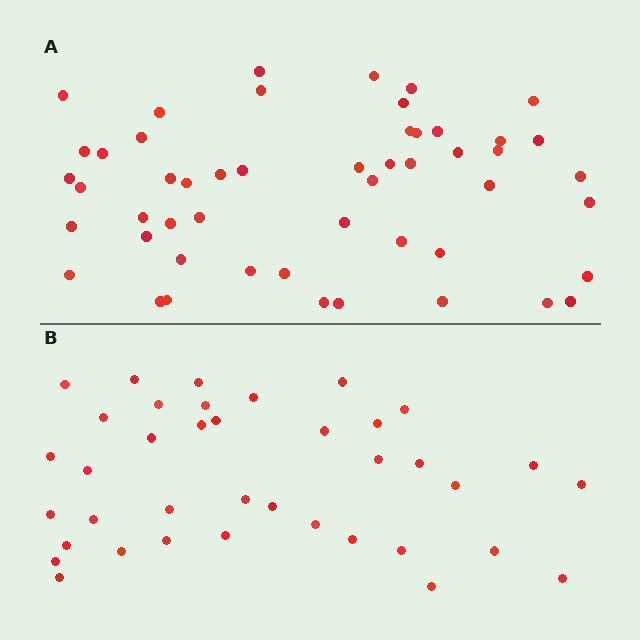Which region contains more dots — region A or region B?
Region A (the top region) has more dots.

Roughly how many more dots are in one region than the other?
Region A has approximately 15 more dots than region B.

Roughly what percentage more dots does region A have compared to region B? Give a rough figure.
About 35% more.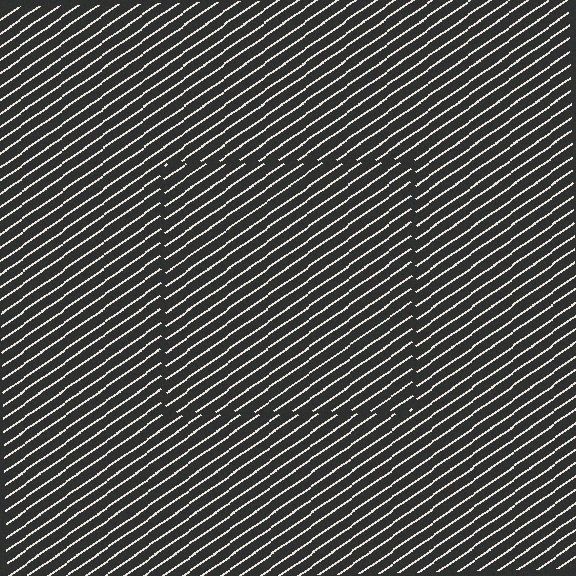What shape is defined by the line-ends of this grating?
An illusory square. The interior of the shape contains the same grating, shifted by half a period — the contour is defined by the phase discontinuity where line-ends from the inner and outer gratings abut.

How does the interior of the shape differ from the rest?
The interior of the shape contains the same grating, shifted by half a period — the contour is defined by the phase discontinuity where line-ends from the inner and outer gratings abut.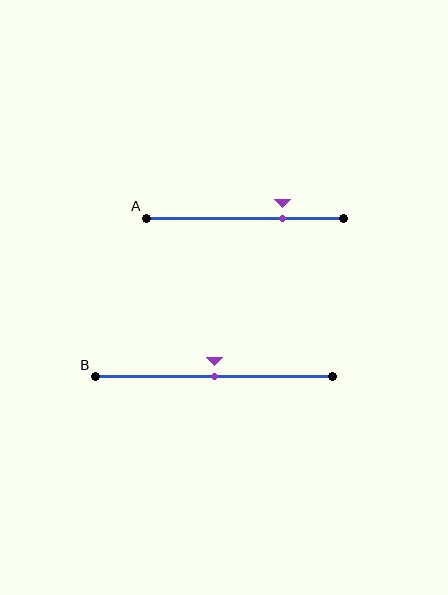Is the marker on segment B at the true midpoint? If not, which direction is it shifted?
Yes, the marker on segment B is at the true midpoint.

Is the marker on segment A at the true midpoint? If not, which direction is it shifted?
No, the marker on segment A is shifted to the right by about 19% of the segment length.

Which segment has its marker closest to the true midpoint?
Segment B has its marker closest to the true midpoint.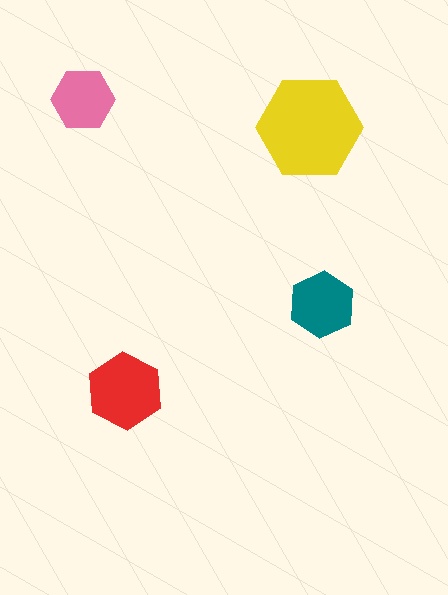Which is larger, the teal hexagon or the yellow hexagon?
The yellow one.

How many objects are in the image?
There are 4 objects in the image.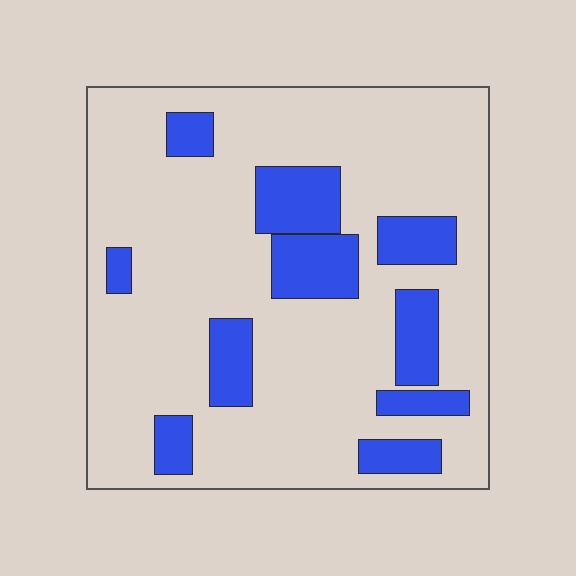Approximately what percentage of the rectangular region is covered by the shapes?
Approximately 20%.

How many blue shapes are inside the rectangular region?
10.